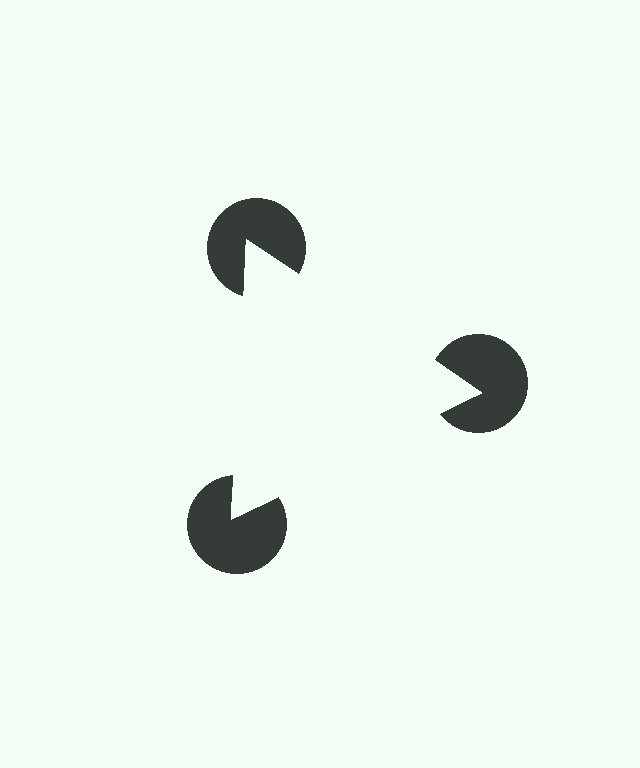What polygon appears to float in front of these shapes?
An illusory triangle — its edges are inferred from the aligned wedge cuts in the pac-man discs, not physically drawn.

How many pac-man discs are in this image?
There are 3 — one at each vertex of the illusory triangle.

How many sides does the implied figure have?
3 sides.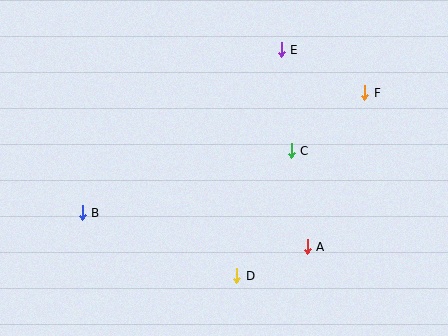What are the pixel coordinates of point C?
Point C is at (291, 151).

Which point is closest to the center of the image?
Point C at (291, 151) is closest to the center.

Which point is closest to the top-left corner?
Point B is closest to the top-left corner.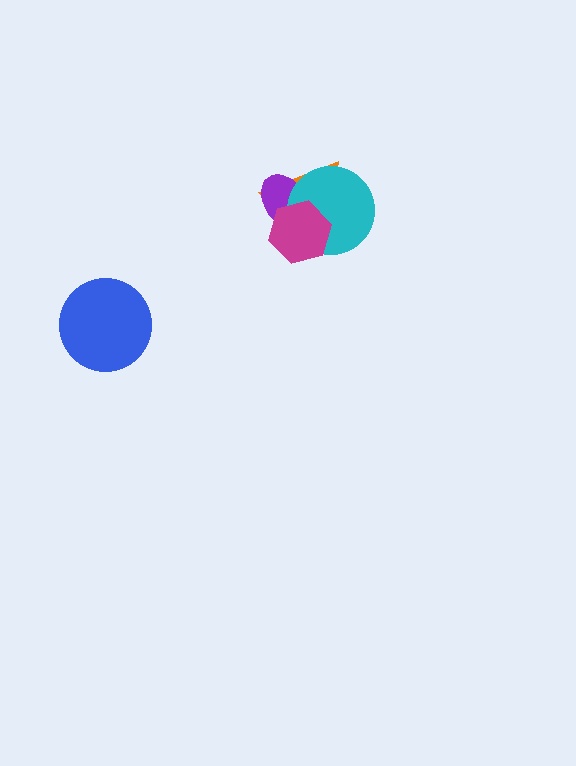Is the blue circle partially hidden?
No, no other shape covers it.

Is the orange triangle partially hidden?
Yes, it is partially covered by another shape.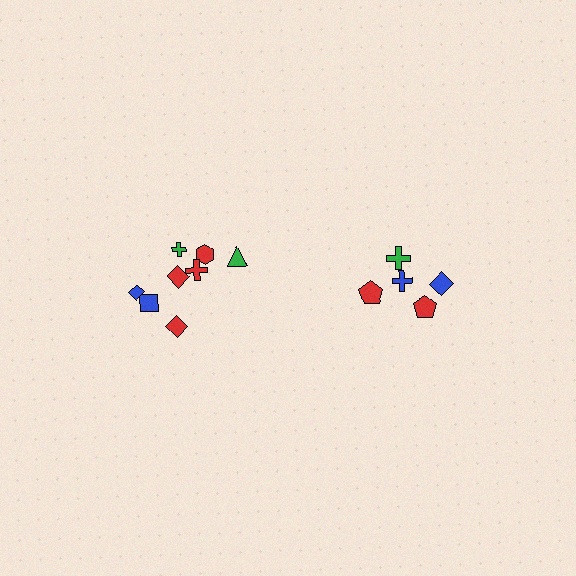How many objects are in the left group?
There are 8 objects.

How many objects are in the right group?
There are 5 objects.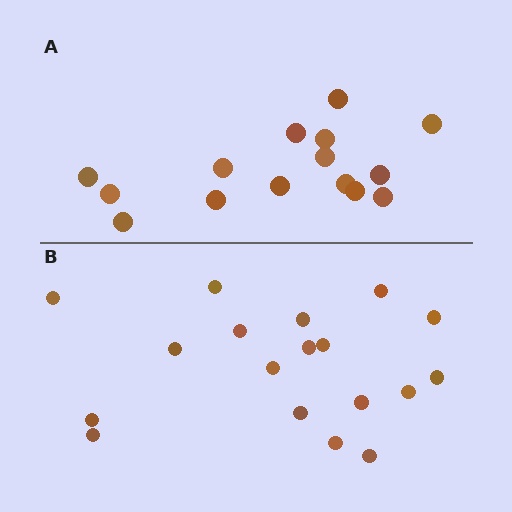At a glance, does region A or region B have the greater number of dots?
Region B (the bottom region) has more dots.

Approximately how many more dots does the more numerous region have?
Region B has just a few more — roughly 2 or 3 more dots than region A.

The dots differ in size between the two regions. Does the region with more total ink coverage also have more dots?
No. Region A has more total ink coverage because its dots are larger, but region B actually contains more individual dots. Total area can be misleading — the number of items is what matters here.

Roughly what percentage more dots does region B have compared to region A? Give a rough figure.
About 20% more.